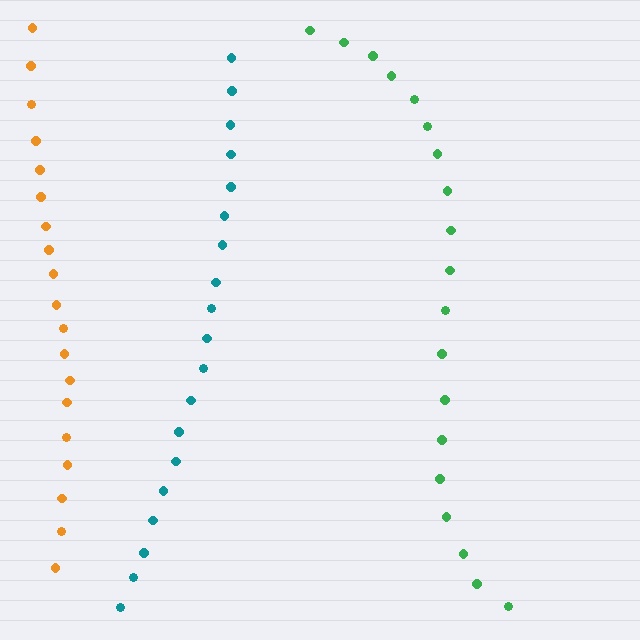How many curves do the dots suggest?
There are 3 distinct paths.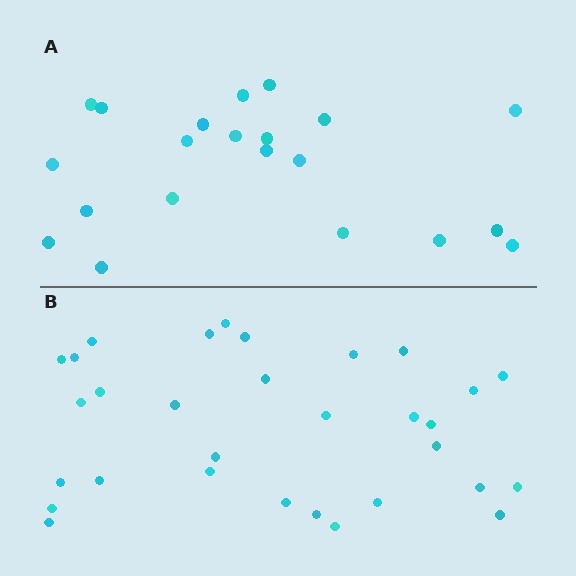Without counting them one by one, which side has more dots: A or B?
Region B (the bottom region) has more dots.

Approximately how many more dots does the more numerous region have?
Region B has roughly 10 or so more dots than region A.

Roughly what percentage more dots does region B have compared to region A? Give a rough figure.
About 50% more.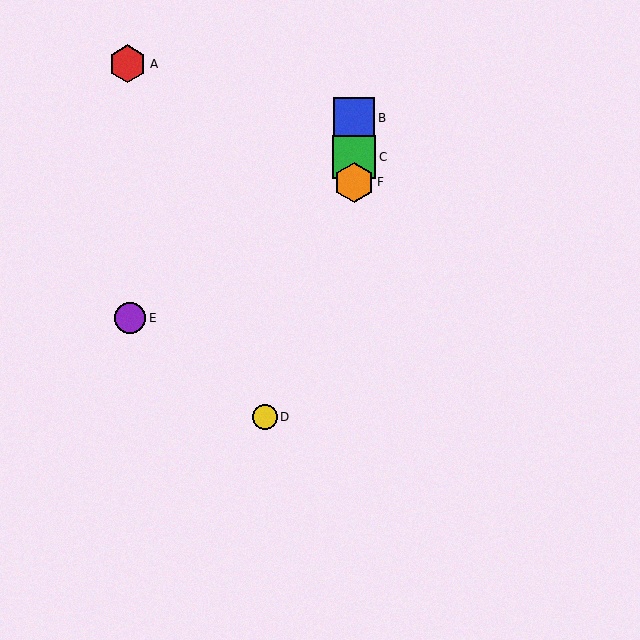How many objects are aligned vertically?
3 objects (B, C, F) are aligned vertically.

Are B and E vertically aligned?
No, B is at x≈354 and E is at x≈130.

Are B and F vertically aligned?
Yes, both are at x≈354.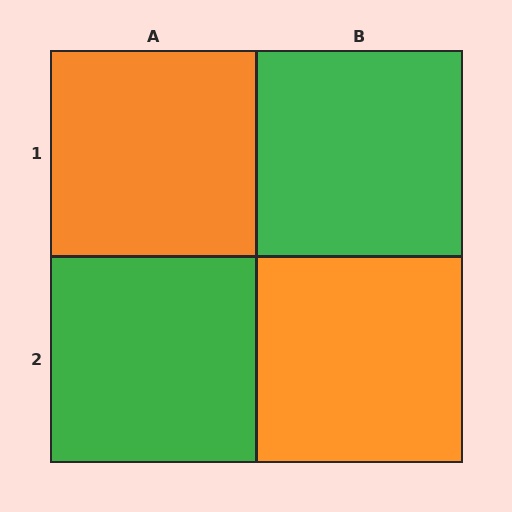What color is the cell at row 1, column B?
Green.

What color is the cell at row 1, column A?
Orange.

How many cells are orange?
2 cells are orange.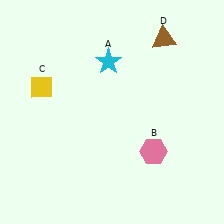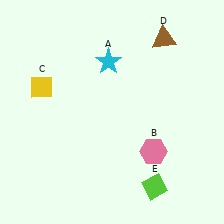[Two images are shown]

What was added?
A lime diamond (E) was added in Image 2.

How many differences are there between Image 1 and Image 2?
There is 1 difference between the two images.